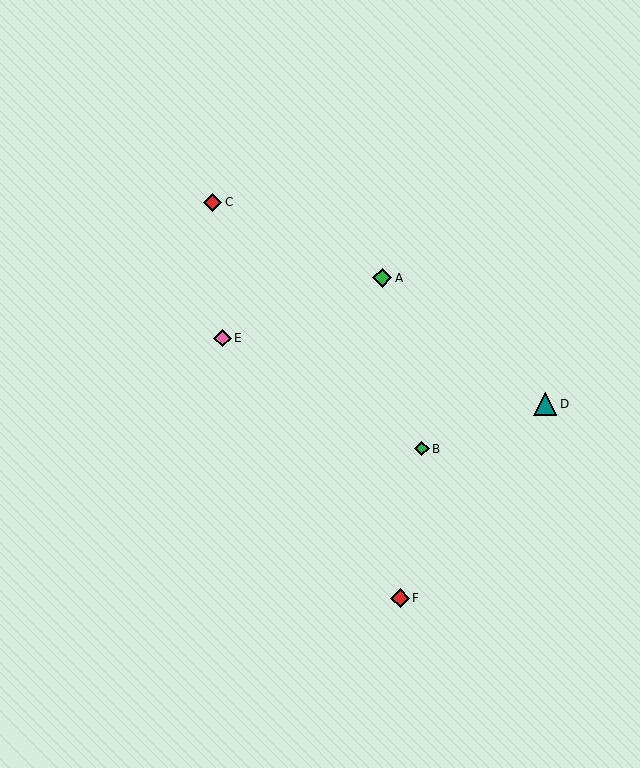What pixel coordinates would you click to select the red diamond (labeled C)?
Click at (213, 202) to select the red diamond C.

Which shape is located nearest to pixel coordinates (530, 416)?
The teal triangle (labeled D) at (545, 404) is nearest to that location.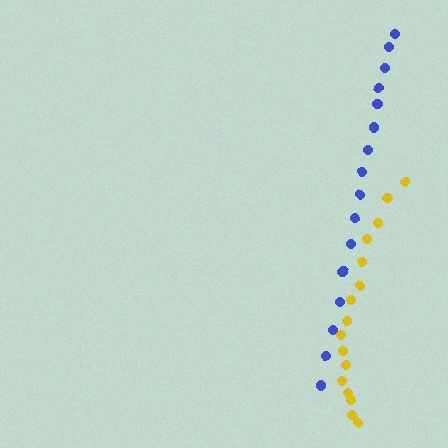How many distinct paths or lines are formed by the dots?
There are 2 distinct paths.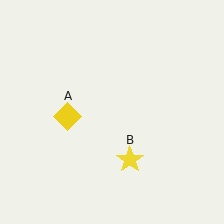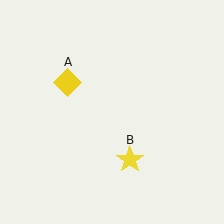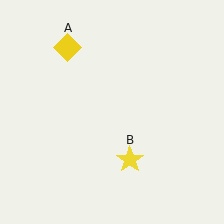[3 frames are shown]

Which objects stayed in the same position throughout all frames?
Yellow star (object B) remained stationary.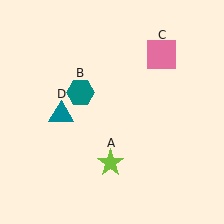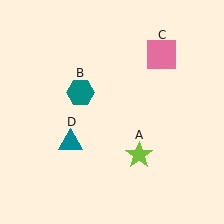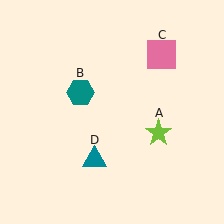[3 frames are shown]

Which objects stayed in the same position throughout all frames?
Teal hexagon (object B) and pink square (object C) remained stationary.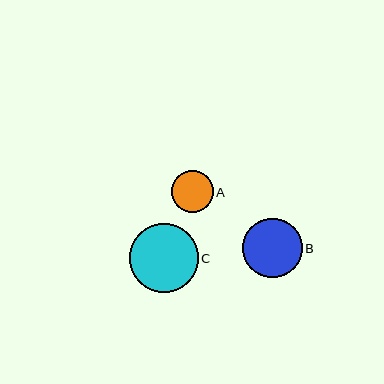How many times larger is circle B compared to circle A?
Circle B is approximately 1.4 times the size of circle A.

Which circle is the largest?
Circle C is the largest with a size of approximately 69 pixels.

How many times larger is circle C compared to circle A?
Circle C is approximately 1.6 times the size of circle A.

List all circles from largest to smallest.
From largest to smallest: C, B, A.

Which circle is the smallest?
Circle A is the smallest with a size of approximately 42 pixels.